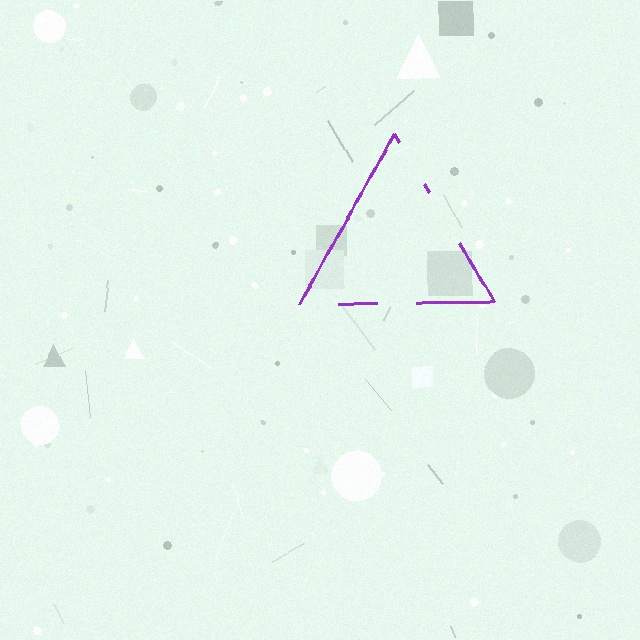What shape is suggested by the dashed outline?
The dashed outline suggests a triangle.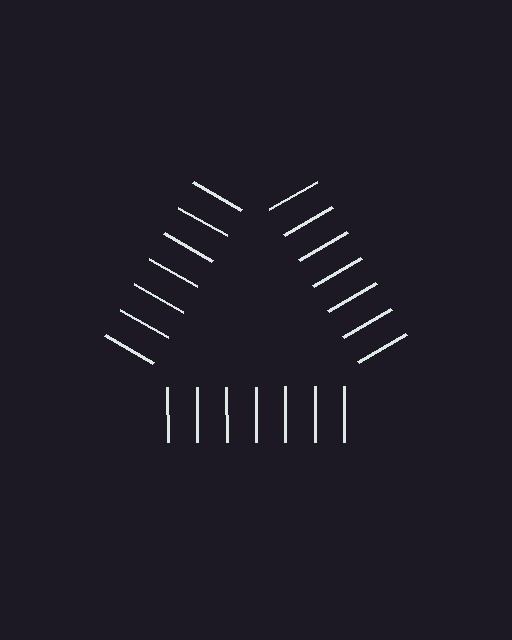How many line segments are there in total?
21 — 7 along each of the 3 edges.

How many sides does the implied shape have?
3 sides — the line-ends trace a triangle.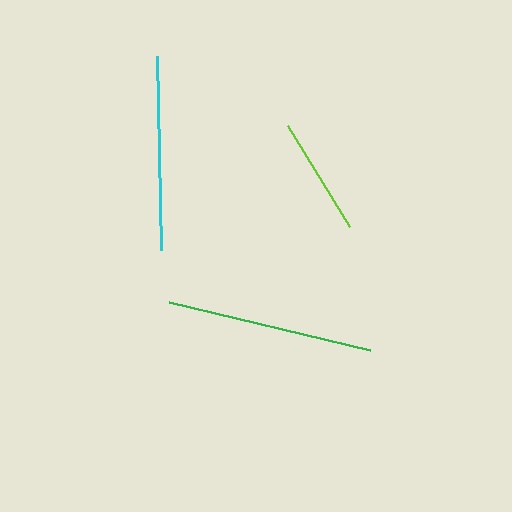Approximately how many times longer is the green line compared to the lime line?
The green line is approximately 1.7 times the length of the lime line.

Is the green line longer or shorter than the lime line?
The green line is longer than the lime line.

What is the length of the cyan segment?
The cyan segment is approximately 195 pixels long.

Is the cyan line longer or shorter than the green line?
The green line is longer than the cyan line.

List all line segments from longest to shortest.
From longest to shortest: green, cyan, lime.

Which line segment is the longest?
The green line is the longest at approximately 206 pixels.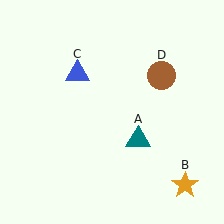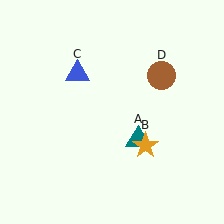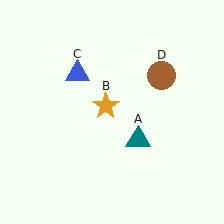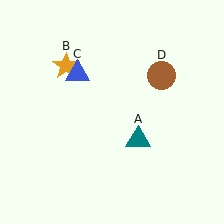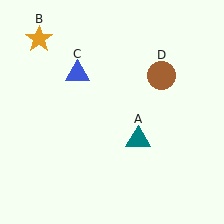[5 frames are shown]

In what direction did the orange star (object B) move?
The orange star (object B) moved up and to the left.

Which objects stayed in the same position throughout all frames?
Teal triangle (object A) and blue triangle (object C) and brown circle (object D) remained stationary.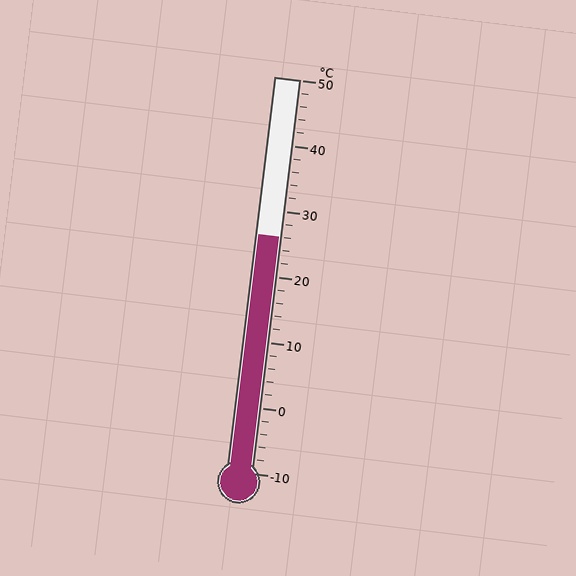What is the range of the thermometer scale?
The thermometer scale ranges from -10°C to 50°C.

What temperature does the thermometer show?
The thermometer shows approximately 26°C.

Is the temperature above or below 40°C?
The temperature is below 40°C.